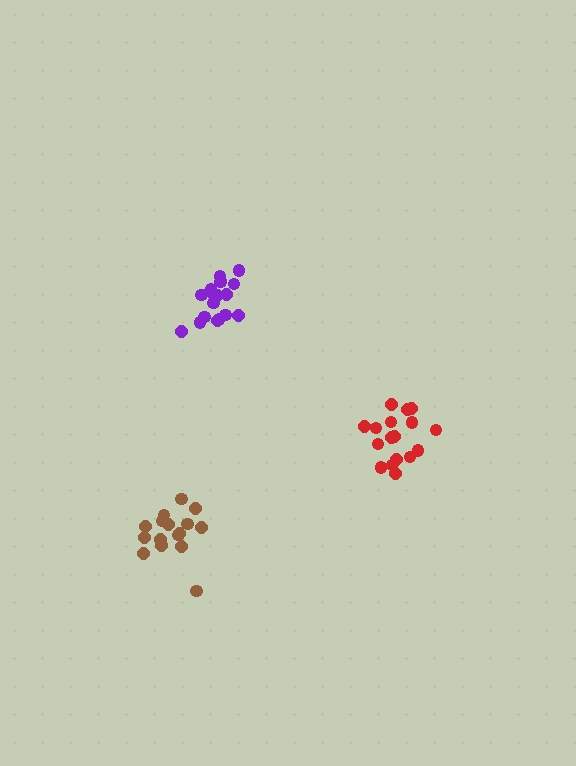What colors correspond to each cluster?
The clusters are colored: brown, purple, red.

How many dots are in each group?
Group 1: 16 dots, Group 2: 18 dots, Group 3: 17 dots (51 total).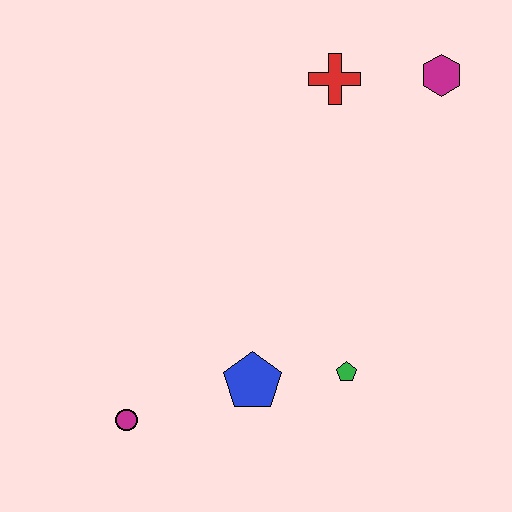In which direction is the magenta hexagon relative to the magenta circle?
The magenta hexagon is above the magenta circle.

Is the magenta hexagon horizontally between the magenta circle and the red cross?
No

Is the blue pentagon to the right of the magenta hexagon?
No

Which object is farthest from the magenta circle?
The magenta hexagon is farthest from the magenta circle.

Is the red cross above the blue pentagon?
Yes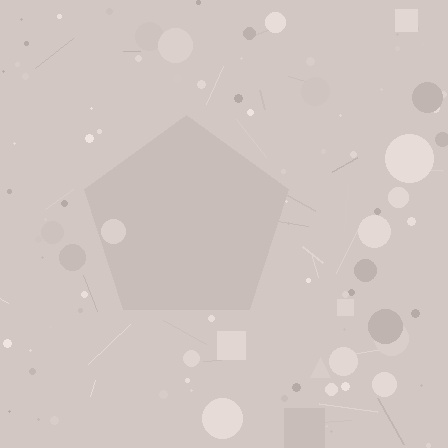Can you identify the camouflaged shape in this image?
The camouflaged shape is a pentagon.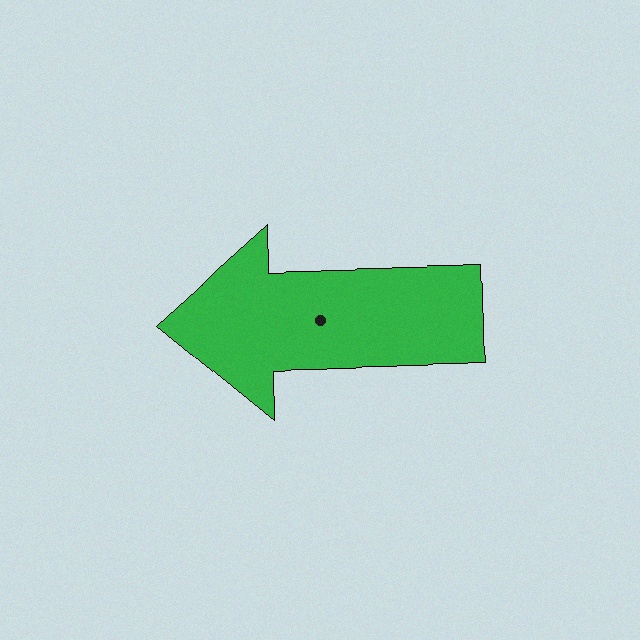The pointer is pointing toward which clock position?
Roughly 9 o'clock.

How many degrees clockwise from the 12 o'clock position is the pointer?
Approximately 268 degrees.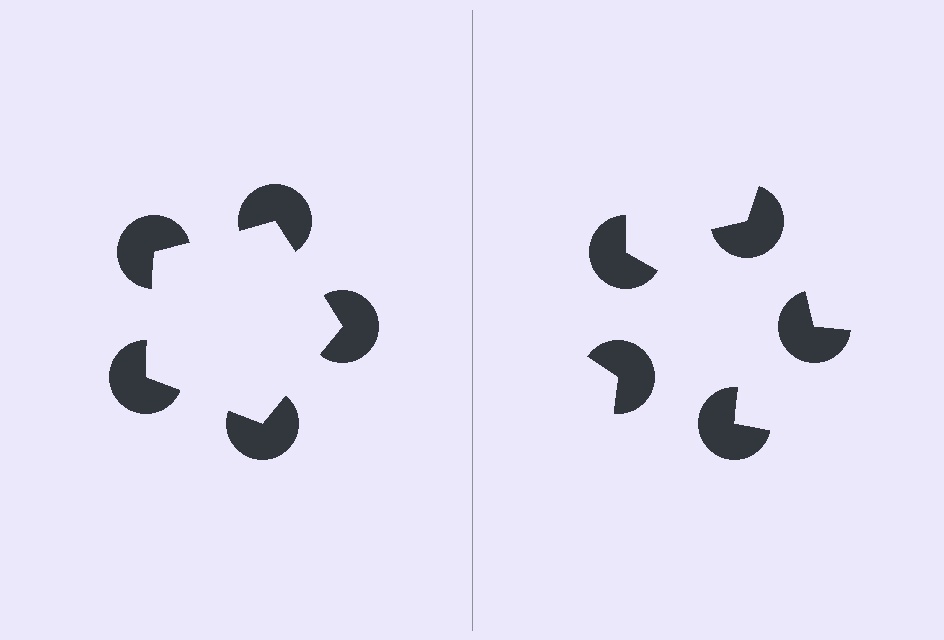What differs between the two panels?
The pac-man discs are positioned identically on both sides; only the wedge orientations differ. On the left they align to a pentagon; on the right they are misaligned.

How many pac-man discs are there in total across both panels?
10 — 5 on each side.